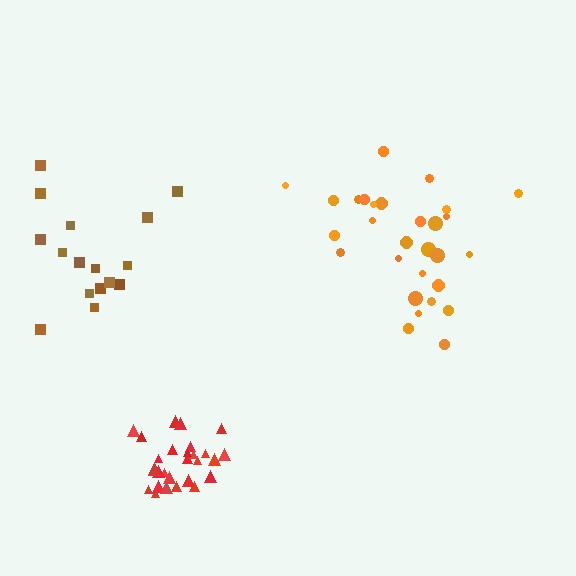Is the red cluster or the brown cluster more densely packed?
Red.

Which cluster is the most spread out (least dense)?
Brown.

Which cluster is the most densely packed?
Red.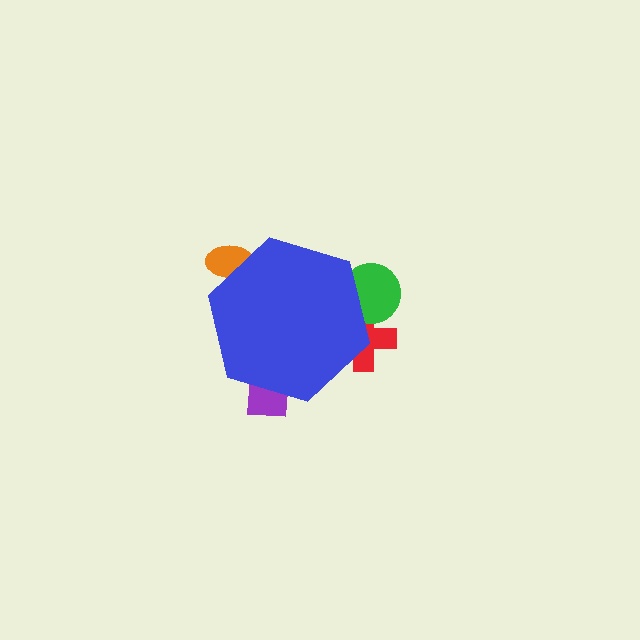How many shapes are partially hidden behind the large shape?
4 shapes are partially hidden.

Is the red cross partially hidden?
Yes, the red cross is partially hidden behind the blue hexagon.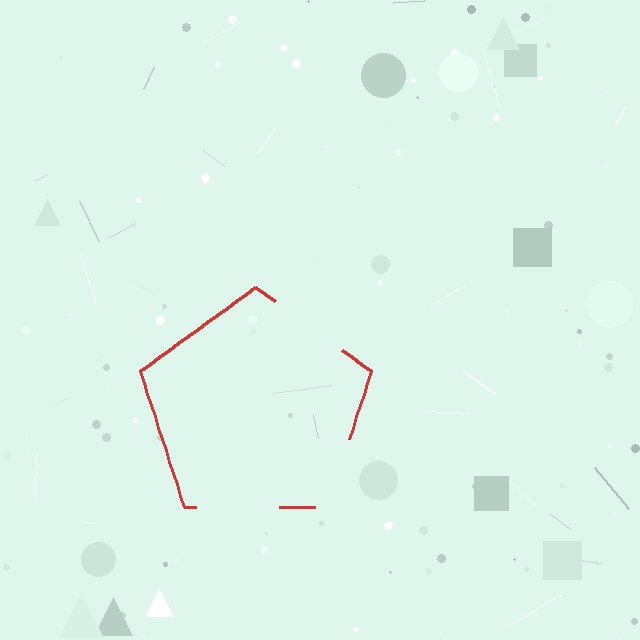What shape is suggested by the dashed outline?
The dashed outline suggests a pentagon.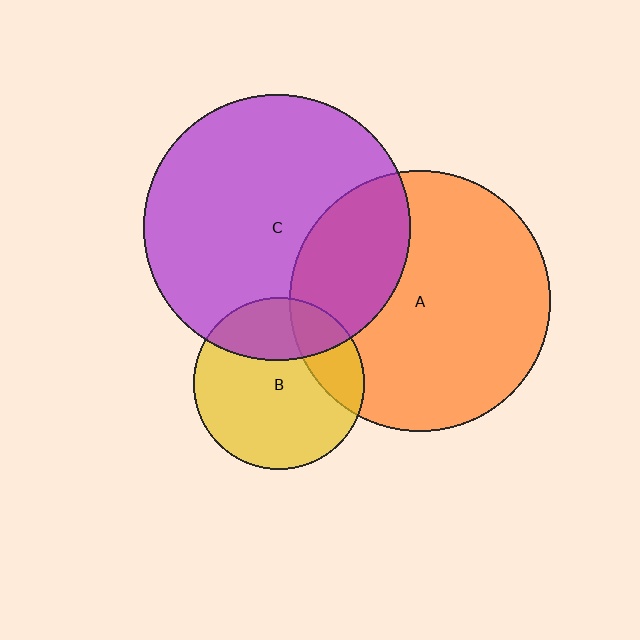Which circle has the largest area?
Circle C (purple).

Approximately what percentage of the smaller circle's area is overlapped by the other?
Approximately 30%.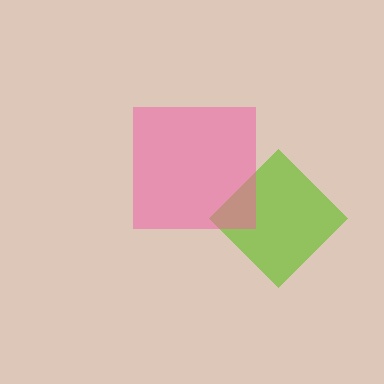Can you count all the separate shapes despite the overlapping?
Yes, there are 2 separate shapes.